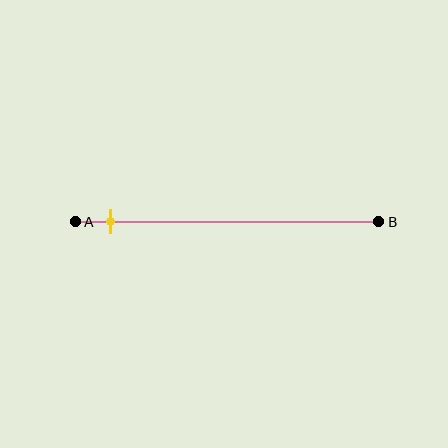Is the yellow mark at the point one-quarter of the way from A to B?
No, the mark is at about 10% from A, not at the 25% one-quarter point.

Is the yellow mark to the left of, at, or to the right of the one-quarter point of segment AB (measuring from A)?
The yellow mark is to the left of the one-quarter point of segment AB.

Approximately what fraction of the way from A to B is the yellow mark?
The yellow mark is approximately 10% of the way from A to B.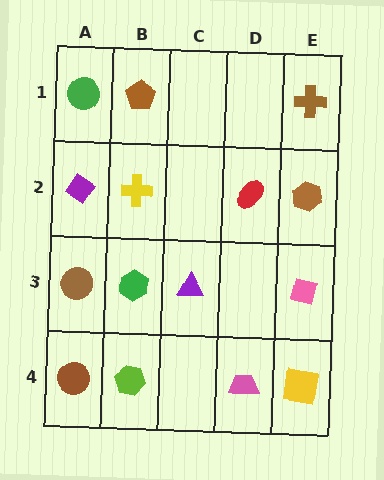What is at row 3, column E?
A pink square.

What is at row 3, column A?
A brown circle.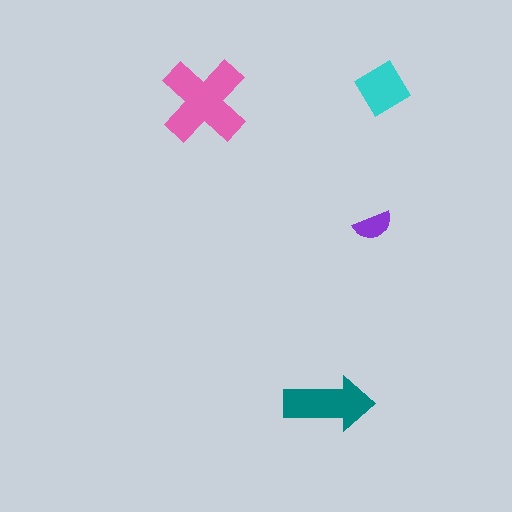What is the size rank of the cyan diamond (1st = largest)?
3rd.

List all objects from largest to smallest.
The pink cross, the teal arrow, the cyan diamond, the purple semicircle.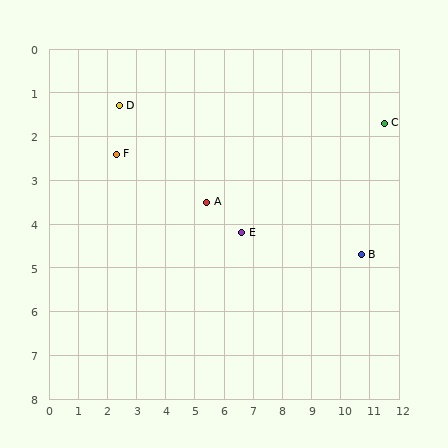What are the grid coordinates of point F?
Point F is at approximately (2.3, 2.4).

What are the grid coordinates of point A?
Point A is at approximately (5.4, 3.5).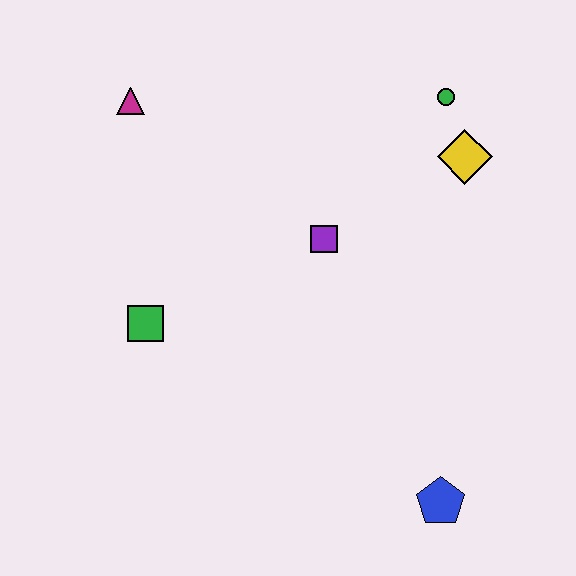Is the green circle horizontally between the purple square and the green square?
No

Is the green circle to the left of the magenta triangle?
No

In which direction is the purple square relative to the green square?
The purple square is to the right of the green square.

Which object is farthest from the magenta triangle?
The blue pentagon is farthest from the magenta triangle.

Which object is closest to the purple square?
The yellow diamond is closest to the purple square.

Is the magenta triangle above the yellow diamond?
Yes